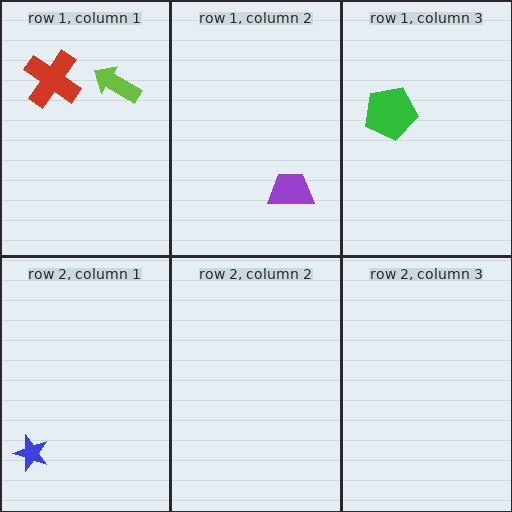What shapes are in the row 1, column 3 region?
The green pentagon.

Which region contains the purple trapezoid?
The row 1, column 2 region.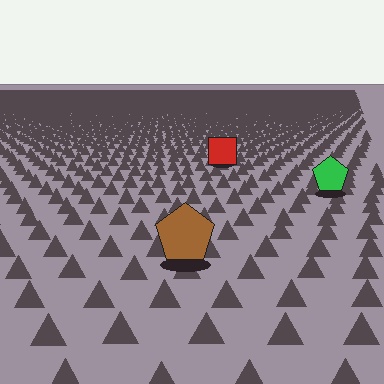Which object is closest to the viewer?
The brown pentagon is closest. The texture marks near it are larger and more spread out.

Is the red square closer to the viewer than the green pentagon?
No. The green pentagon is closer — you can tell from the texture gradient: the ground texture is coarser near it.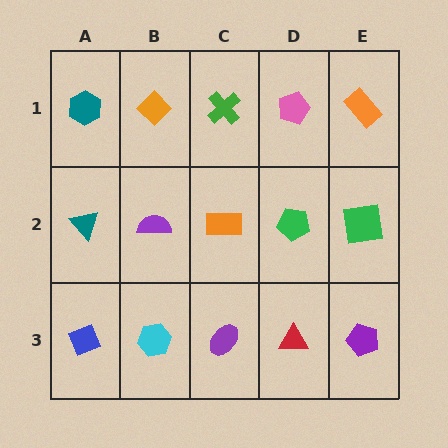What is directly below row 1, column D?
A green pentagon.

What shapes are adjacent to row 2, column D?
A pink pentagon (row 1, column D), a red triangle (row 3, column D), an orange rectangle (row 2, column C), a green square (row 2, column E).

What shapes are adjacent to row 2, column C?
A green cross (row 1, column C), a purple ellipse (row 3, column C), a purple semicircle (row 2, column B), a green pentagon (row 2, column D).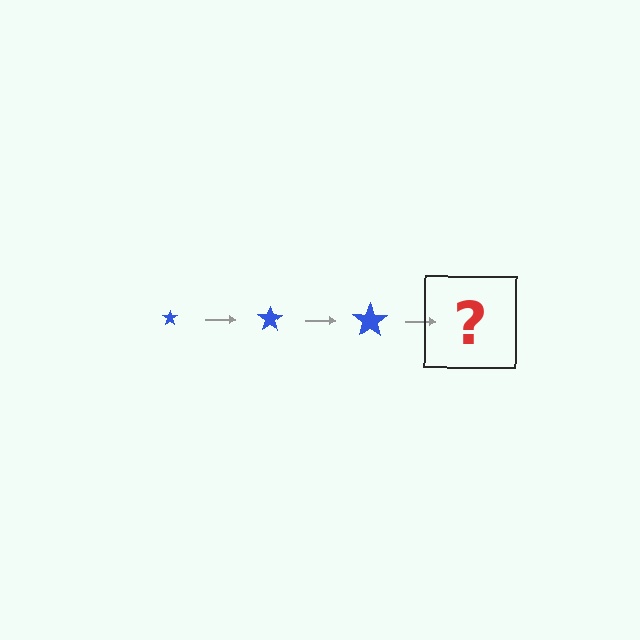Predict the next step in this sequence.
The next step is a blue star, larger than the previous one.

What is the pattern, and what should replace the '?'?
The pattern is that the star gets progressively larger each step. The '?' should be a blue star, larger than the previous one.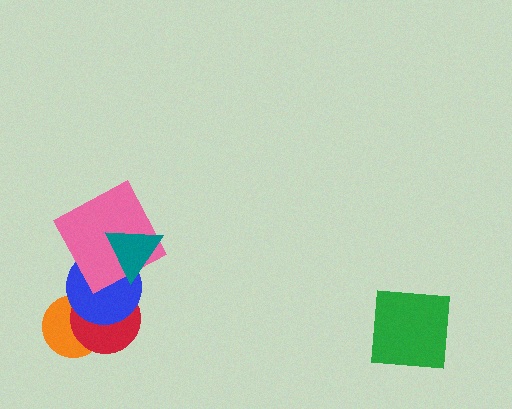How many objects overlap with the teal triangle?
2 objects overlap with the teal triangle.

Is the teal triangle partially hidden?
No, no other shape covers it.